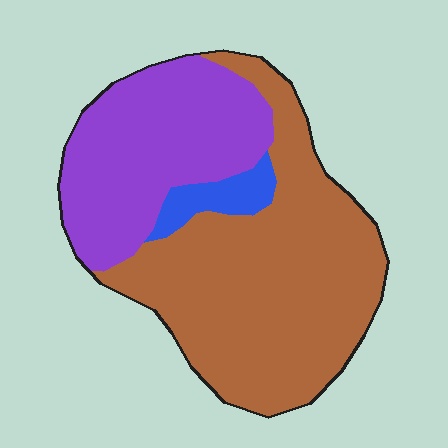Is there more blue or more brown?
Brown.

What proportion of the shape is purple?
Purple covers about 35% of the shape.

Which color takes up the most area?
Brown, at roughly 60%.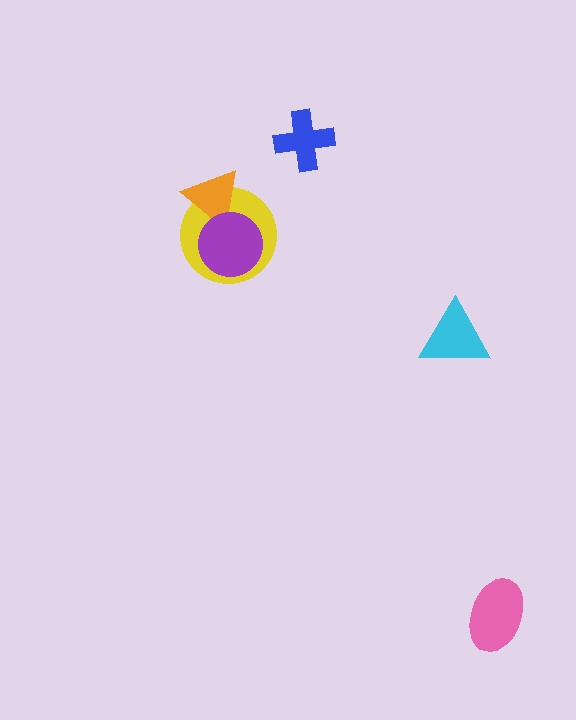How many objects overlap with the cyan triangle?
0 objects overlap with the cyan triangle.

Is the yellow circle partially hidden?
Yes, it is partially covered by another shape.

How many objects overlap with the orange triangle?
2 objects overlap with the orange triangle.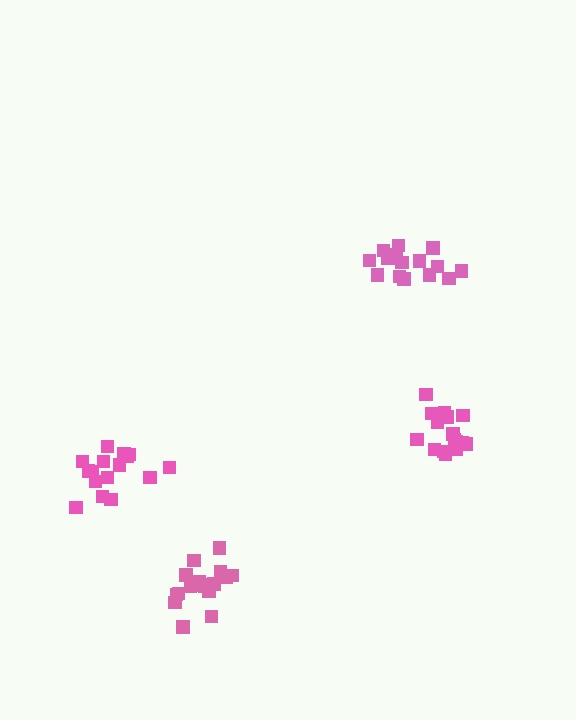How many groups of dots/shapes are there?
There are 4 groups.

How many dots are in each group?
Group 1: 15 dots, Group 2: 17 dots, Group 3: 19 dots, Group 4: 16 dots (67 total).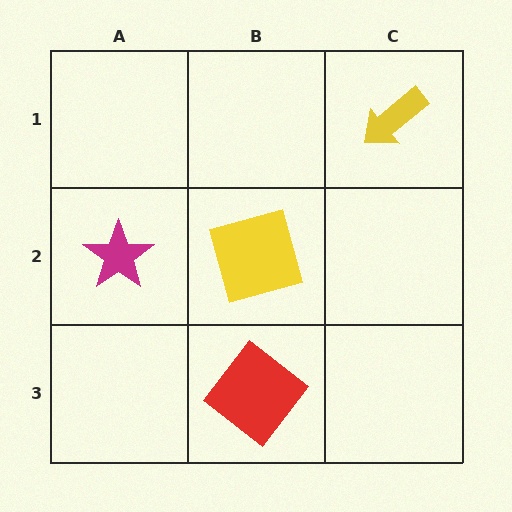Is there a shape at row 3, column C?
No, that cell is empty.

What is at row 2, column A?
A magenta star.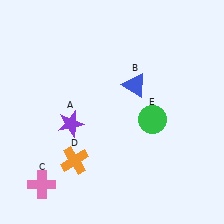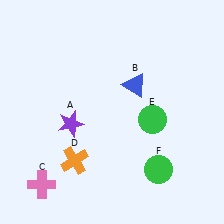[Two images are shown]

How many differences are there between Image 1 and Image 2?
There is 1 difference between the two images.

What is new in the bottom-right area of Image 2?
A green circle (F) was added in the bottom-right area of Image 2.